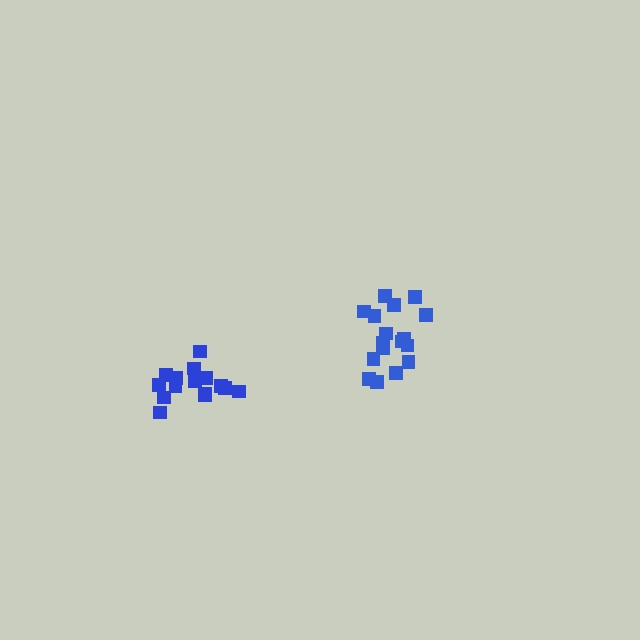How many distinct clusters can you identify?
There are 2 distinct clusters.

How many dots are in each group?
Group 1: 17 dots, Group 2: 15 dots (32 total).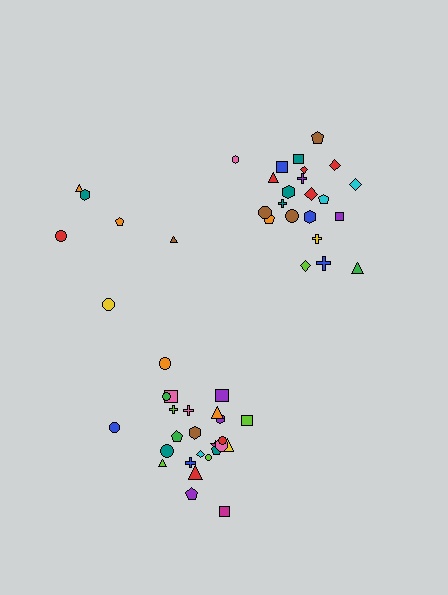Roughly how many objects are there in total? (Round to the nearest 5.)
Roughly 55 objects in total.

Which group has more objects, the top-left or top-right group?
The top-right group.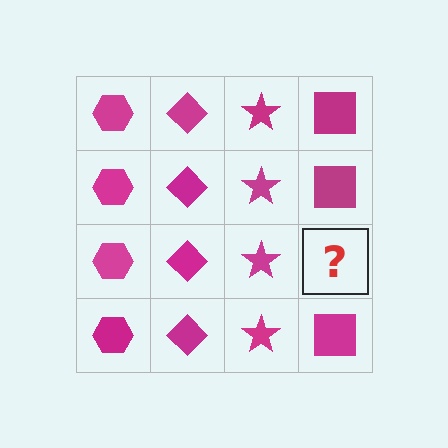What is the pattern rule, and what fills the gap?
The rule is that each column has a consistent shape. The gap should be filled with a magenta square.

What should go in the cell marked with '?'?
The missing cell should contain a magenta square.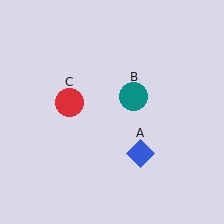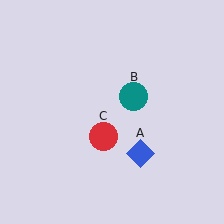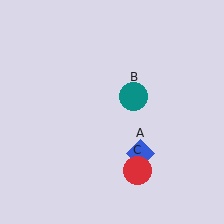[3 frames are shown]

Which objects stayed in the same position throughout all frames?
Blue diamond (object A) and teal circle (object B) remained stationary.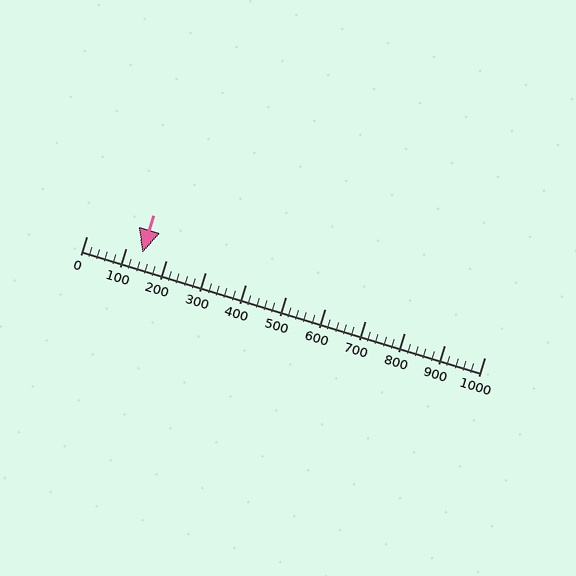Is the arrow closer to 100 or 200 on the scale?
The arrow is closer to 100.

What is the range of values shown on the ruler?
The ruler shows values from 0 to 1000.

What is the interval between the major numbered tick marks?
The major tick marks are spaced 100 units apart.